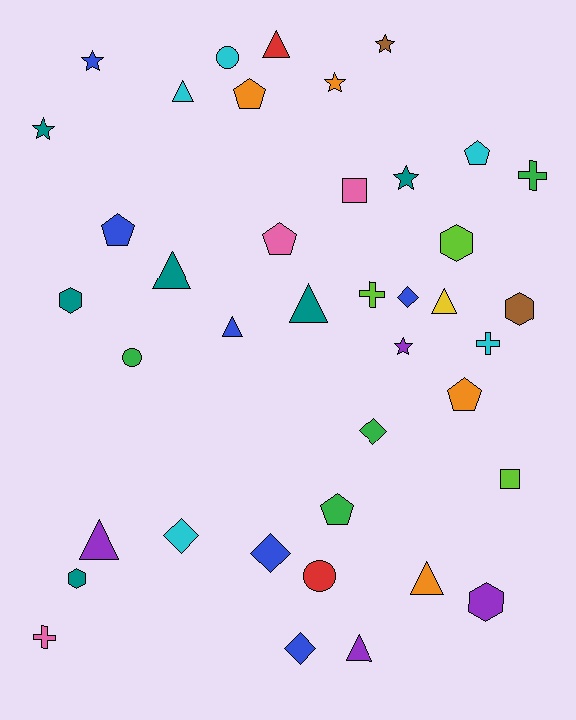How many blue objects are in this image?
There are 6 blue objects.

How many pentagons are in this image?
There are 6 pentagons.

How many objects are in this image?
There are 40 objects.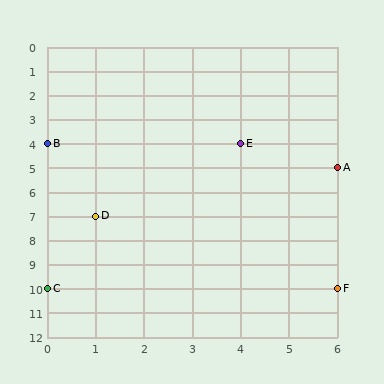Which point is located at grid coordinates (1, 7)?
Point D is at (1, 7).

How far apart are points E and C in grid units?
Points E and C are 4 columns and 6 rows apart (about 7.2 grid units diagonally).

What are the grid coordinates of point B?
Point B is at grid coordinates (0, 4).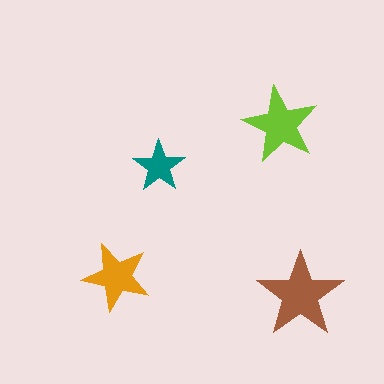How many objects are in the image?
There are 4 objects in the image.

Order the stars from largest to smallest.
the brown one, the lime one, the orange one, the teal one.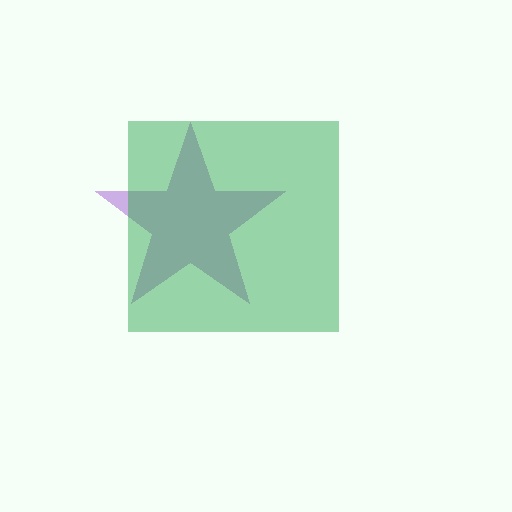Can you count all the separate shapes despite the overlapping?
Yes, there are 2 separate shapes.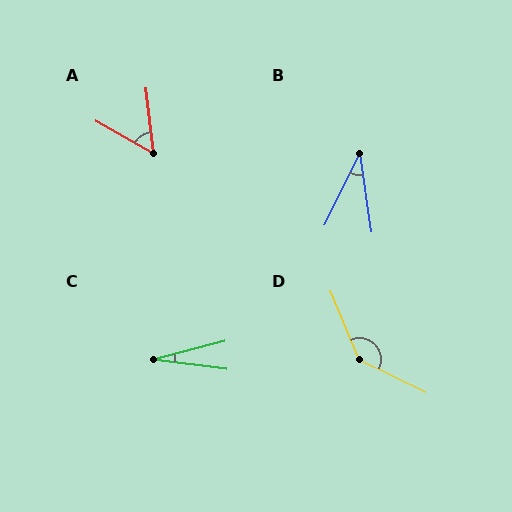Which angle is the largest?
D, at approximately 139 degrees.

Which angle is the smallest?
C, at approximately 22 degrees.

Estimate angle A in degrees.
Approximately 54 degrees.